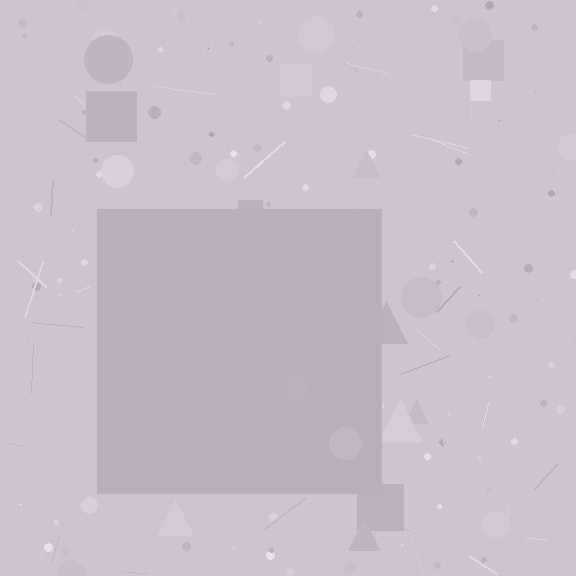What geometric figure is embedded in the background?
A square is embedded in the background.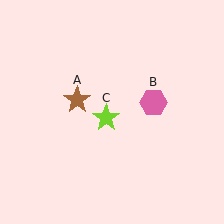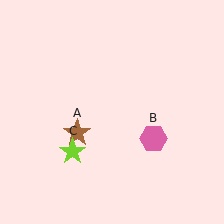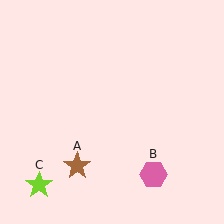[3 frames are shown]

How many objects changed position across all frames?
3 objects changed position: brown star (object A), pink hexagon (object B), lime star (object C).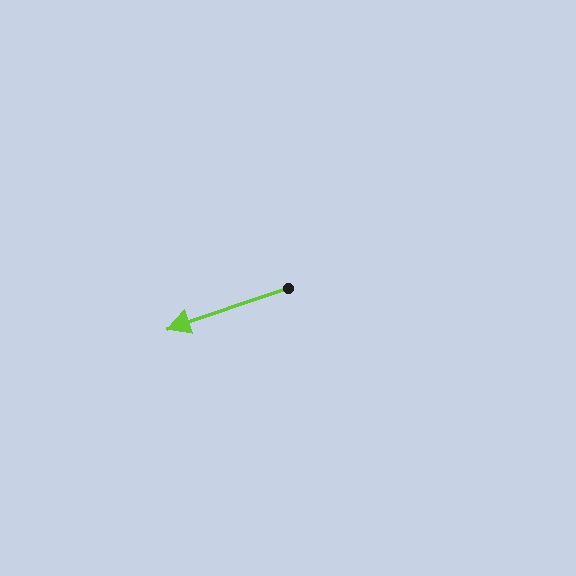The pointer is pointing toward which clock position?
Roughly 8 o'clock.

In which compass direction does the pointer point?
West.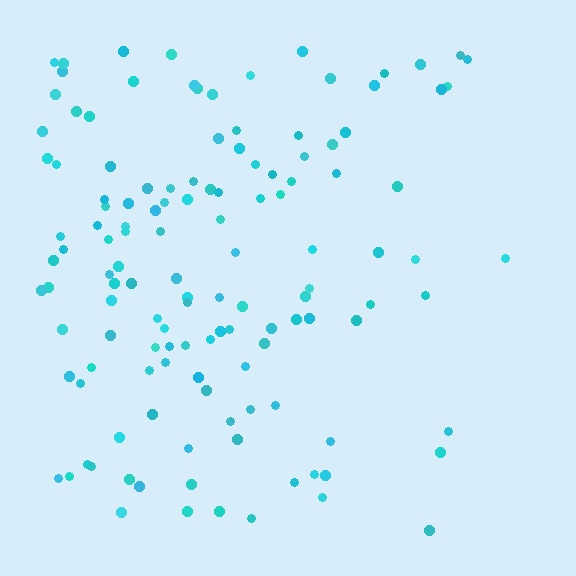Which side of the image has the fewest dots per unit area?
The right.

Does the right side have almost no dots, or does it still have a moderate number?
Still a moderate number, just noticeably fewer than the left.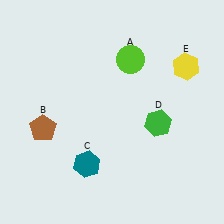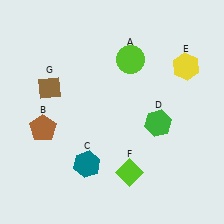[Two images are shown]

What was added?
A lime diamond (F), a brown diamond (G) were added in Image 2.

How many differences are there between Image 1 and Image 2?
There are 2 differences between the two images.